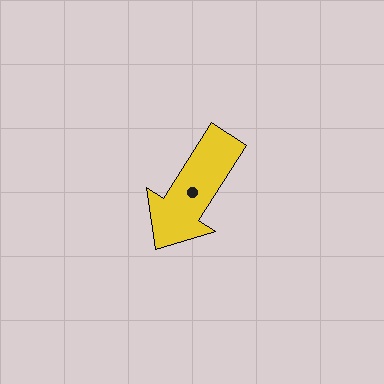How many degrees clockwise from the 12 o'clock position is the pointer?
Approximately 212 degrees.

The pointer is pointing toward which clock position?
Roughly 7 o'clock.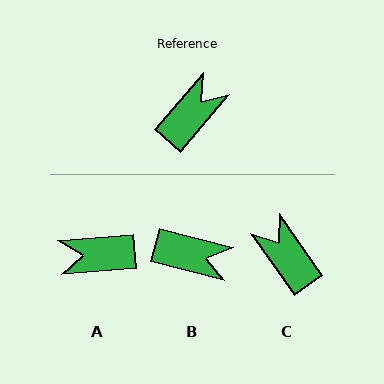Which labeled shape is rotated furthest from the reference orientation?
A, about 136 degrees away.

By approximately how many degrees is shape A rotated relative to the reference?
Approximately 136 degrees counter-clockwise.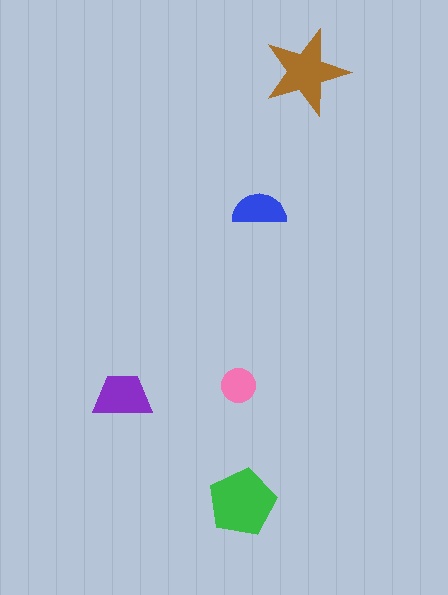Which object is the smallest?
The pink circle.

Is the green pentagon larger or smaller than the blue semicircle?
Larger.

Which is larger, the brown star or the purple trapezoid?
The brown star.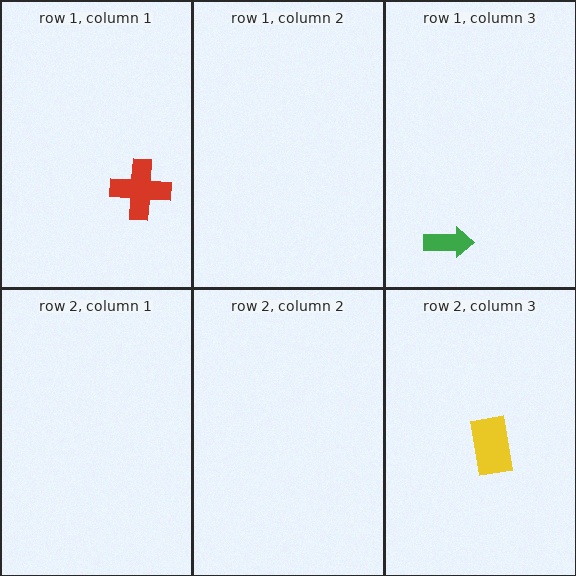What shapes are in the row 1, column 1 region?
The red cross.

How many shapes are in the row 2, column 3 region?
1.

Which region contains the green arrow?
The row 1, column 3 region.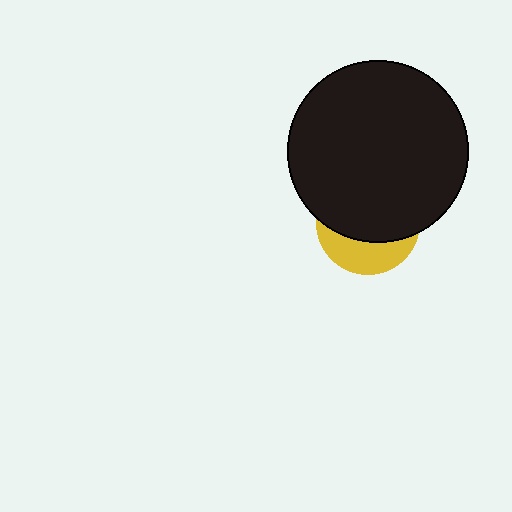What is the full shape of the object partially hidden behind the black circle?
The partially hidden object is a yellow circle.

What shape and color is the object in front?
The object in front is a black circle.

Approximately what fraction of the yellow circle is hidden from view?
Roughly 67% of the yellow circle is hidden behind the black circle.